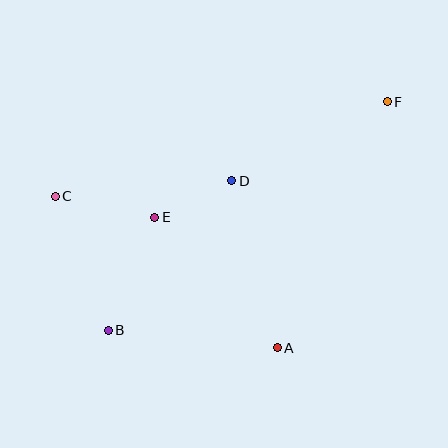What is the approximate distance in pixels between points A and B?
The distance between A and B is approximately 170 pixels.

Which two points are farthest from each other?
Points B and F are farthest from each other.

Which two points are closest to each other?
Points D and E are closest to each other.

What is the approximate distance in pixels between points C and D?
The distance between C and D is approximately 177 pixels.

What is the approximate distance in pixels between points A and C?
The distance between A and C is approximately 269 pixels.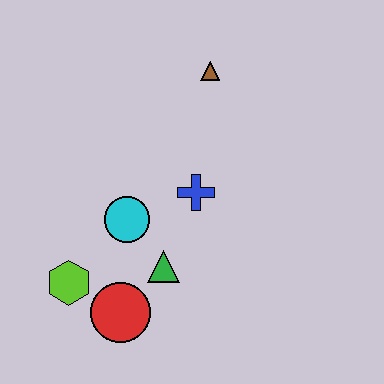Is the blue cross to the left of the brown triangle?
Yes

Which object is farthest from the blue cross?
The lime hexagon is farthest from the blue cross.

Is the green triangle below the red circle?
No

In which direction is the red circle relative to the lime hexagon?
The red circle is to the right of the lime hexagon.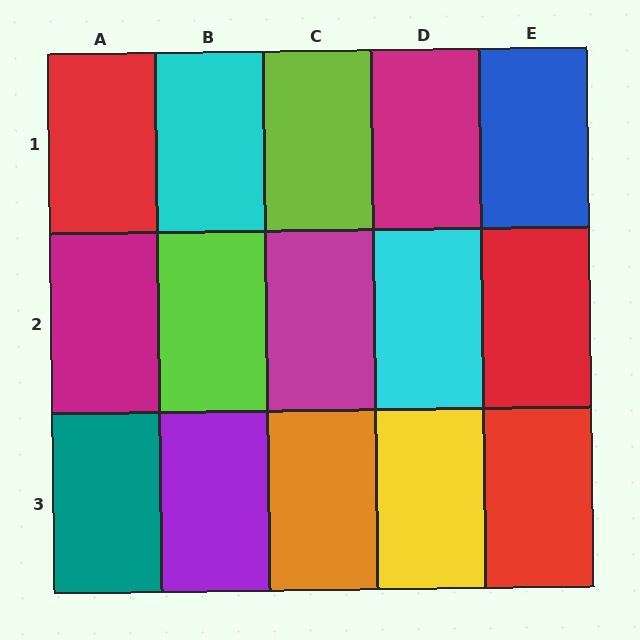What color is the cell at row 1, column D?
Magenta.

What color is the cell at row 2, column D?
Cyan.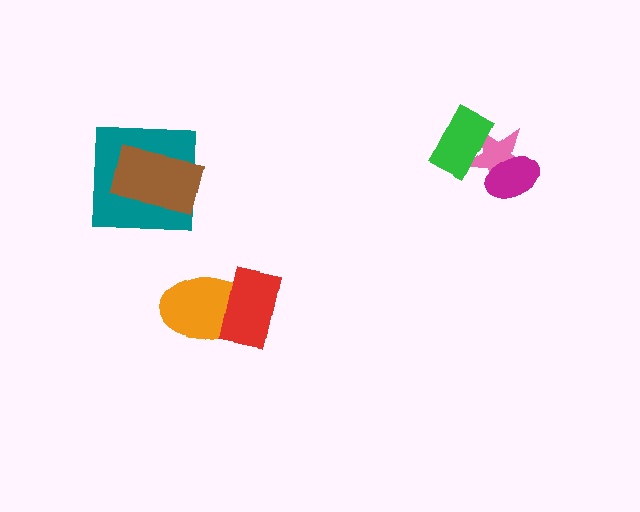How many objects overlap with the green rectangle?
1 object overlaps with the green rectangle.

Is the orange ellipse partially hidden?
Yes, it is partially covered by another shape.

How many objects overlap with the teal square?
1 object overlaps with the teal square.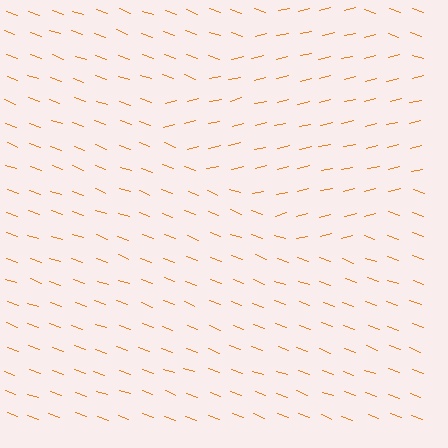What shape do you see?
I see a diamond.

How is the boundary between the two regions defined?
The boundary is defined purely by a change in line orientation (approximately 34 degrees difference). All lines are the same color and thickness.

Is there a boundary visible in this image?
Yes, there is a texture boundary formed by a change in line orientation.